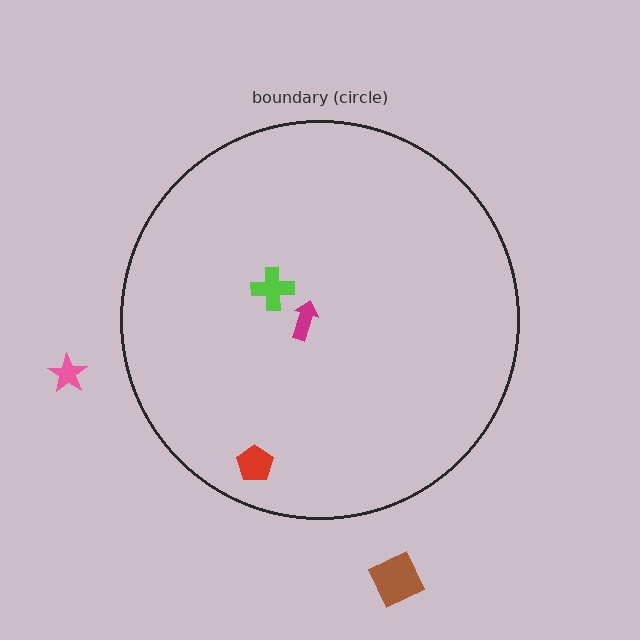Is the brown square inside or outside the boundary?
Outside.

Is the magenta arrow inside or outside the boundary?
Inside.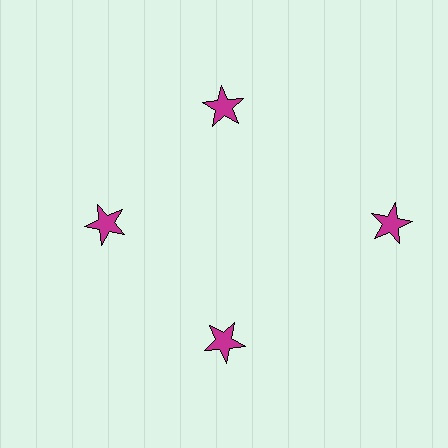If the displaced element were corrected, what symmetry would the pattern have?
It would have 4-fold rotational symmetry — the pattern would map onto itself every 90 degrees.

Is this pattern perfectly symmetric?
No. The 4 magenta stars are arranged in a ring, but one element near the 3 o'clock position is pushed outward from the center, breaking the 4-fold rotational symmetry.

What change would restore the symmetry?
The symmetry would be restored by moving it inward, back onto the ring so that all 4 stars sit at equal angles and equal distance from the center.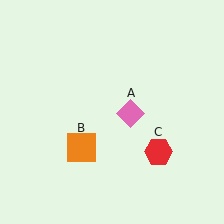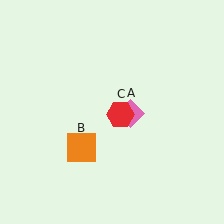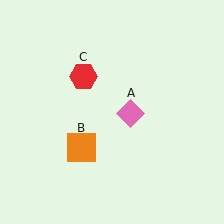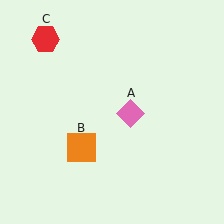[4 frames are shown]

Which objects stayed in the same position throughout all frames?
Pink diamond (object A) and orange square (object B) remained stationary.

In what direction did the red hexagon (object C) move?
The red hexagon (object C) moved up and to the left.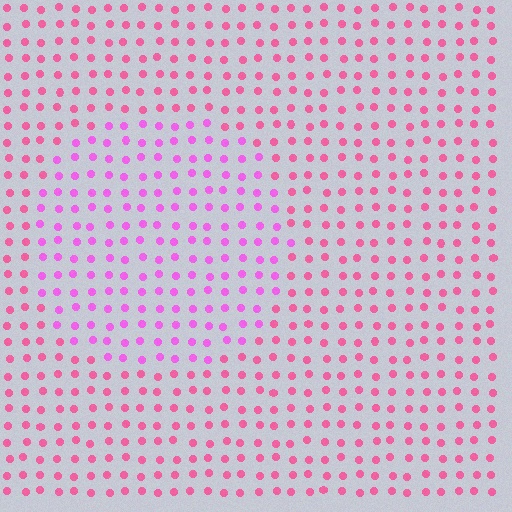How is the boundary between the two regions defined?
The boundary is defined purely by a slight shift in hue (about 31 degrees). Spacing, size, and orientation are identical on both sides.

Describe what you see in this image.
The image is filled with small pink elements in a uniform arrangement. A circle-shaped region is visible where the elements are tinted to a slightly different hue, forming a subtle color boundary.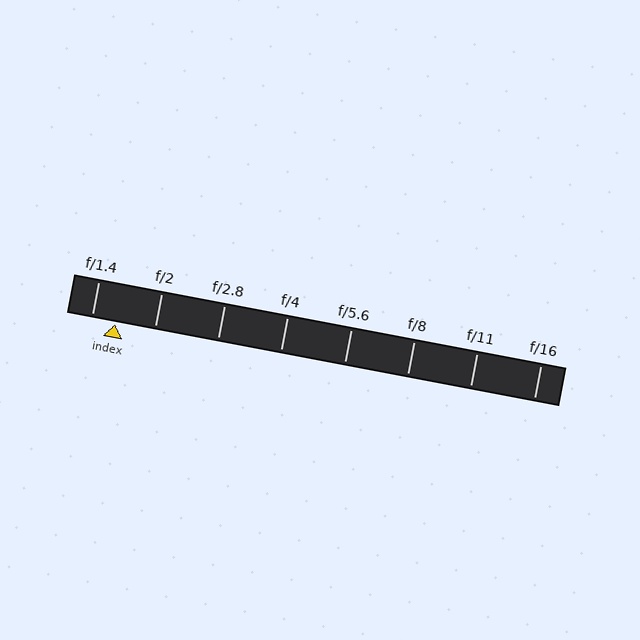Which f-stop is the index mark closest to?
The index mark is closest to f/1.4.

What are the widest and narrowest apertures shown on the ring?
The widest aperture shown is f/1.4 and the narrowest is f/16.